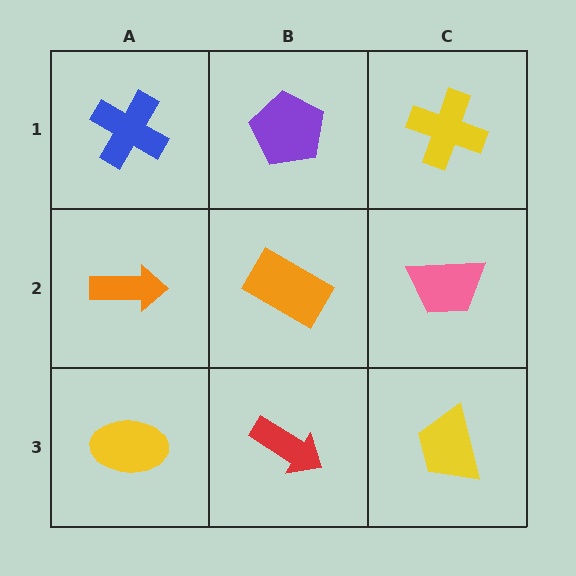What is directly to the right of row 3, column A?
A red arrow.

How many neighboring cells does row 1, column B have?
3.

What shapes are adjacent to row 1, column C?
A pink trapezoid (row 2, column C), a purple pentagon (row 1, column B).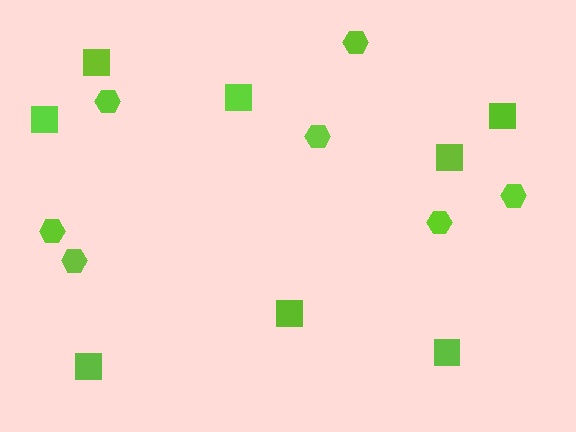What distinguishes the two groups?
There are 2 groups: one group of squares (8) and one group of hexagons (7).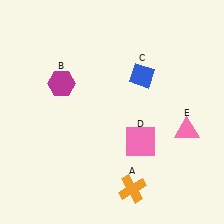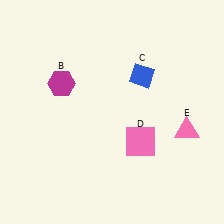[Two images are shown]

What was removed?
The orange cross (A) was removed in Image 2.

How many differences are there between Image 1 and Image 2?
There is 1 difference between the two images.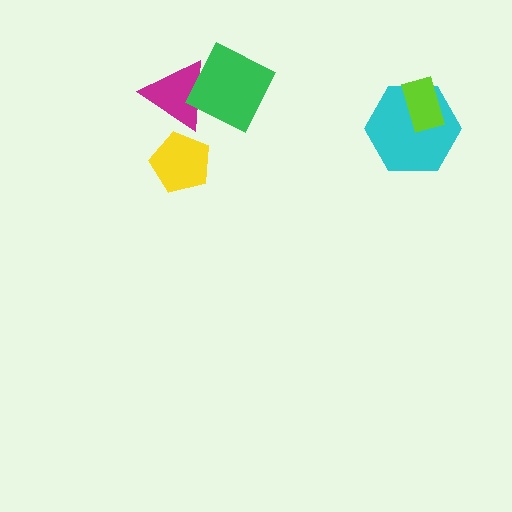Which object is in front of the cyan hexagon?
The lime rectangle is in front of the cyan hexagon.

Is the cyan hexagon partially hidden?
Yes, it is partially covered by another shape.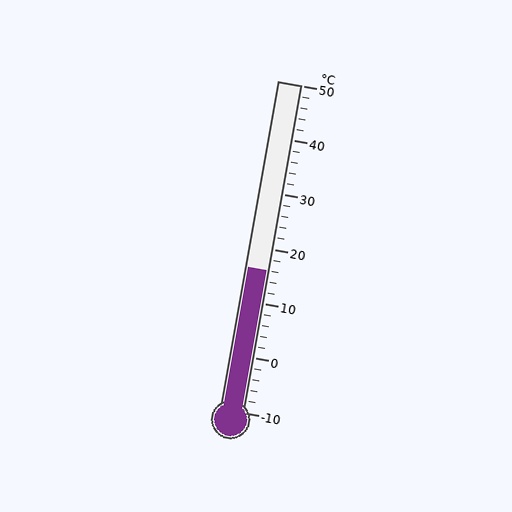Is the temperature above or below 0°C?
The temperature is above 0°C.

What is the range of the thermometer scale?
The thermometer scale ranges from -10°C to 50°C.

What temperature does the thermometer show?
The thermometer shows approximately 16°C.